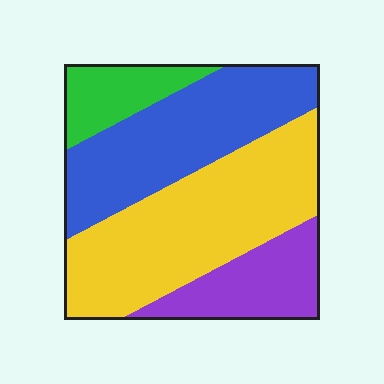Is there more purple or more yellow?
Yellow.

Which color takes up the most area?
Yellow, at roughly 40%.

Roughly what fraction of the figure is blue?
Blue covers 32% of the figure.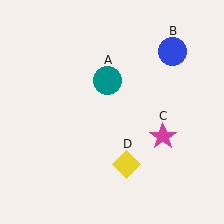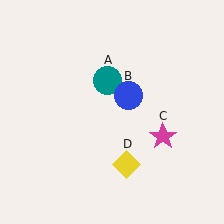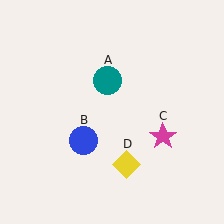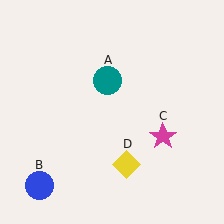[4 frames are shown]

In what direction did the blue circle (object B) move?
The blue circle (object B) moved down and to the left.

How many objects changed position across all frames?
1 object changed position: blue circle (object B).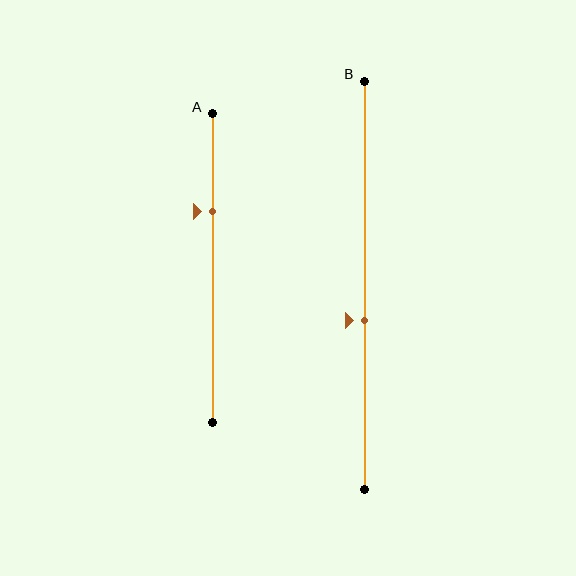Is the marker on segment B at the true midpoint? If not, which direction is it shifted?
No, the marker on segment B is shifted downward by about 9% of the segment length.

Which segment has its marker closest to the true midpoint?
Segment B has its marker closest to the true midpoint.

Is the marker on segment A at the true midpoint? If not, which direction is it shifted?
No, the marker on segment A is shifted upward by about 18% of the segment length.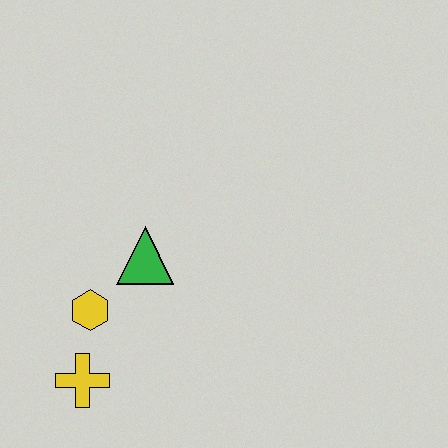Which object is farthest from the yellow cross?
The green triangle is farthest from the yellow cross.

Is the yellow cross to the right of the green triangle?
No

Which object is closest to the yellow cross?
The yellow hexagon is closest to the yellow cross.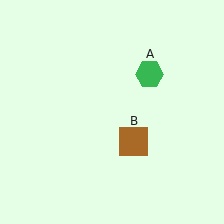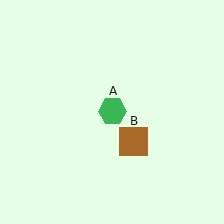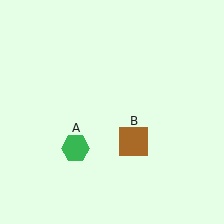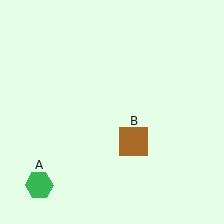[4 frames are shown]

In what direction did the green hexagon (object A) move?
The green hexagon (object A) moved down and to the left.